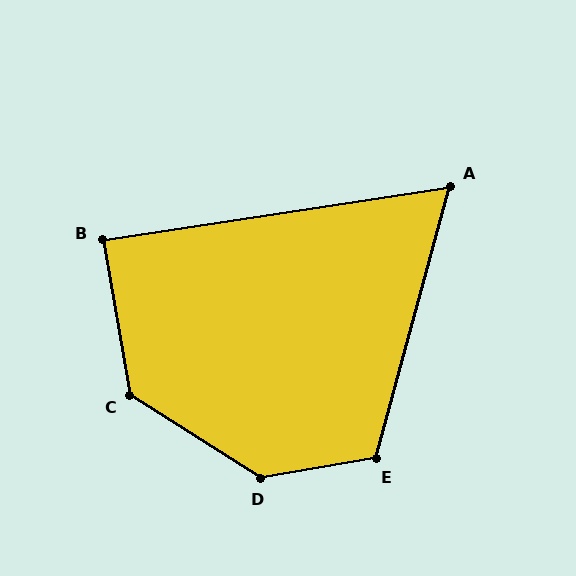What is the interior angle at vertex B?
Approximately 89 degrees (approximately right).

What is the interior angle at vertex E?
Approximately 115 degrees (obtuse).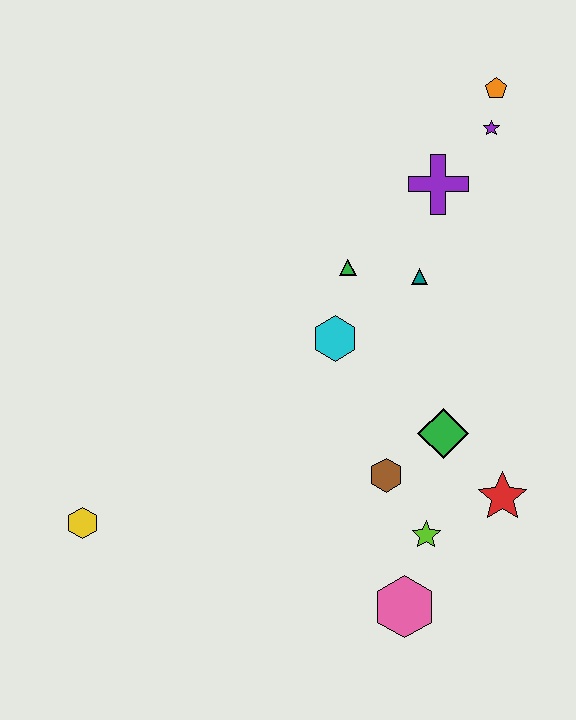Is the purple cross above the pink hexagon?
Yes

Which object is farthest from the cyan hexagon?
The yellow hexagon is farthest from the cyan hexagon.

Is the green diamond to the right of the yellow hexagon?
Yes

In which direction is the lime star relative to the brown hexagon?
The lime star is below the brown hexagon.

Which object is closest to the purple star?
The orange pentagon is closest to the purple star.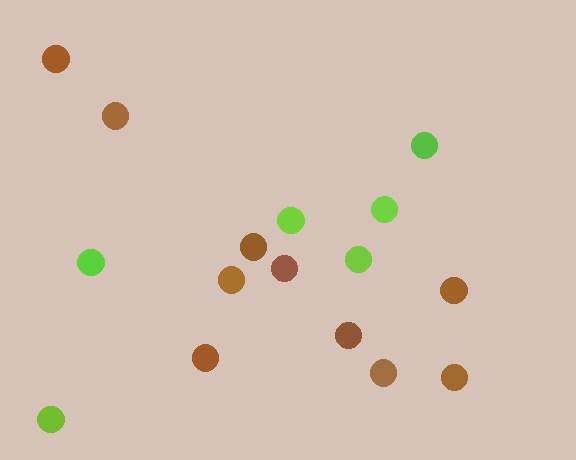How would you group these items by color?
There are 2 groups: one group of brown circles (10) and one group of lime circles (6).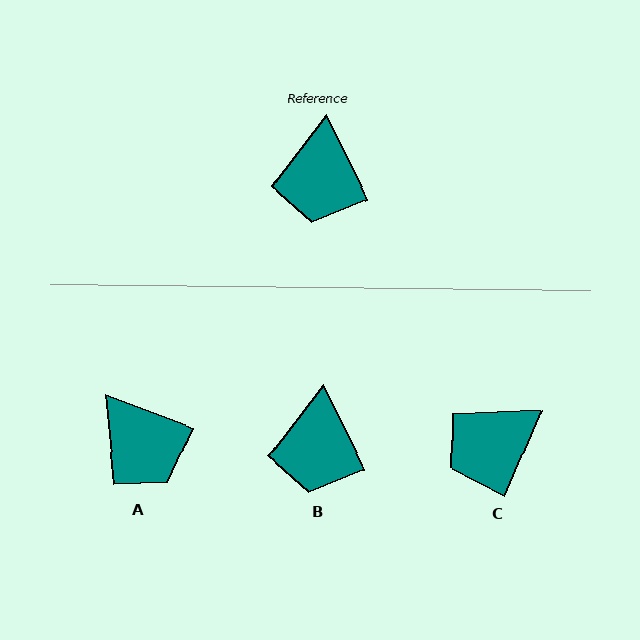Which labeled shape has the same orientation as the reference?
B.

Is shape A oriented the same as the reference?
No, it is off by about 43 degrees.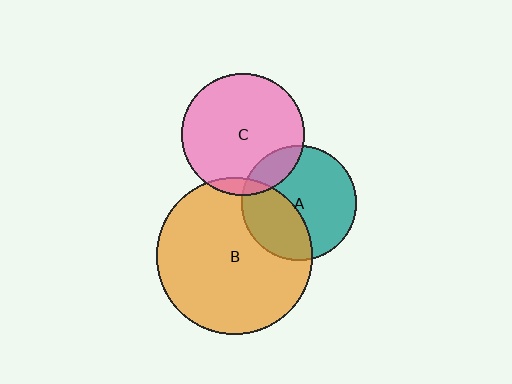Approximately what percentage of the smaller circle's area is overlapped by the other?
Approximately 15%.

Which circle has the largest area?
Circle B (orange).